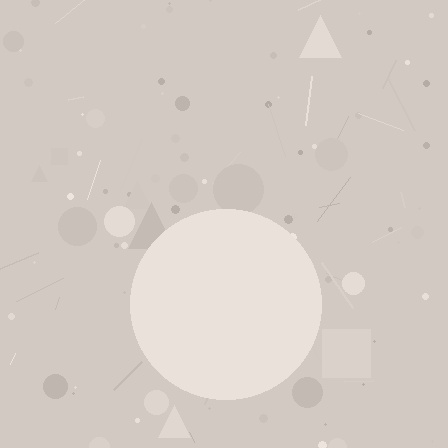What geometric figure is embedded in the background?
A circle is embedded in the background.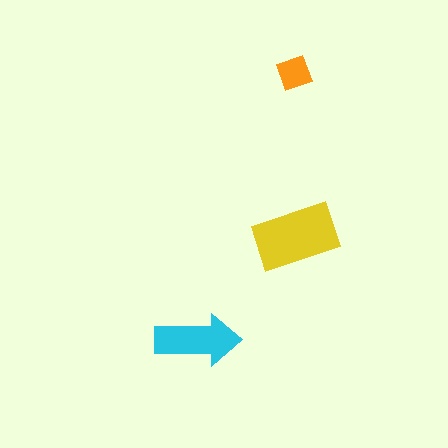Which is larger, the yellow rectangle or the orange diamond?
The yellow rectangle.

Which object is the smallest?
The orange diamond.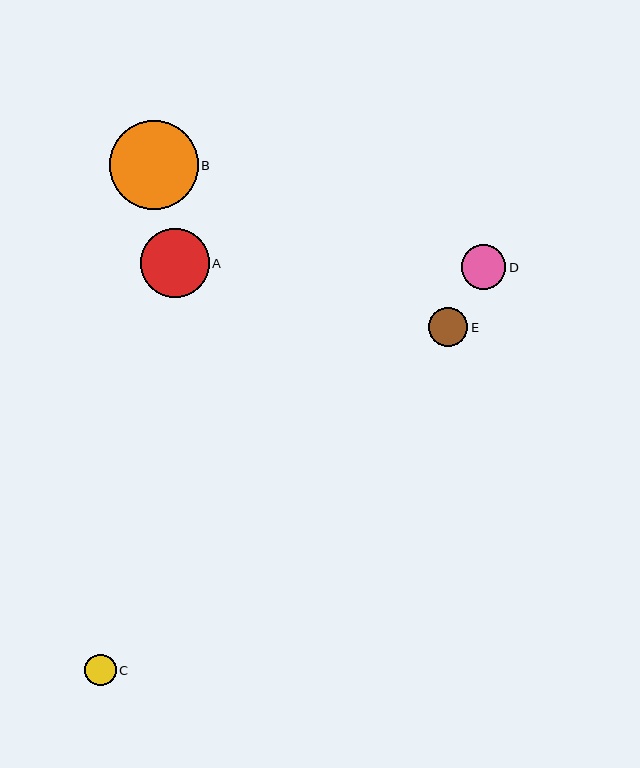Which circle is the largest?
Circle B is the largest with a size of approximately 89 pixels.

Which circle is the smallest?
Circle C is the smallest with a size of approximately 31 pixels.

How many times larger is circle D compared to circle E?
Circle D is approximately 1.1 times the size of circle E.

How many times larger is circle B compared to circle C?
Circle B is approximately 2.9 times the size of circle C.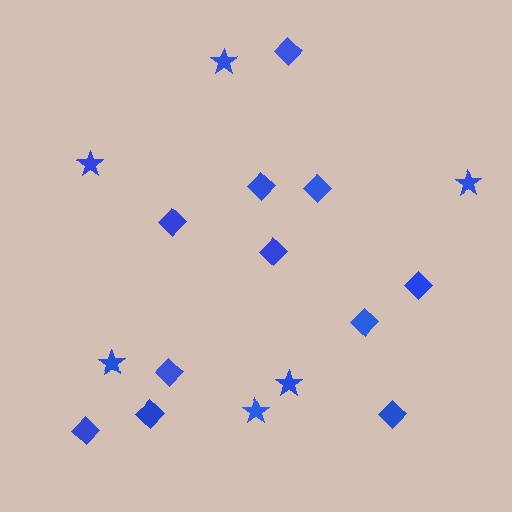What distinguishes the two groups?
There are 2 groups: one group of stars (6) and one group of diamonds (11).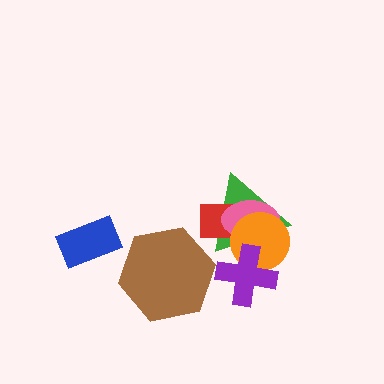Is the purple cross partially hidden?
No, no other shape covers it.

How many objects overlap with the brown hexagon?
0 objects overlap with the brown hexagon.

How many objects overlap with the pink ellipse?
3 objects overlap with the pink ellipse.